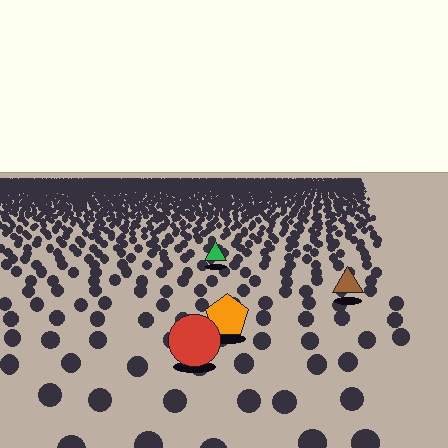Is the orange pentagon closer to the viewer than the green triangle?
Yes. The orange pentagon is closer — you can tell from the texture gradient: the ground texture is coarser near it.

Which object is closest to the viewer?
The red circle is closest. The texture marks near it are larger and more spread out.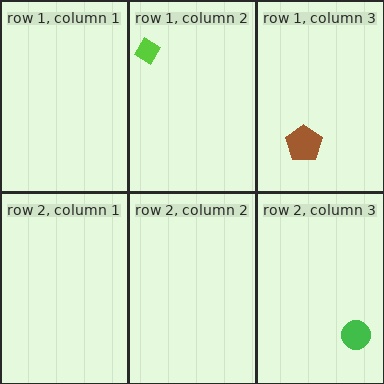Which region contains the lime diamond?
The row 1, column 2 region.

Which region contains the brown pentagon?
The row 1, column 3 region.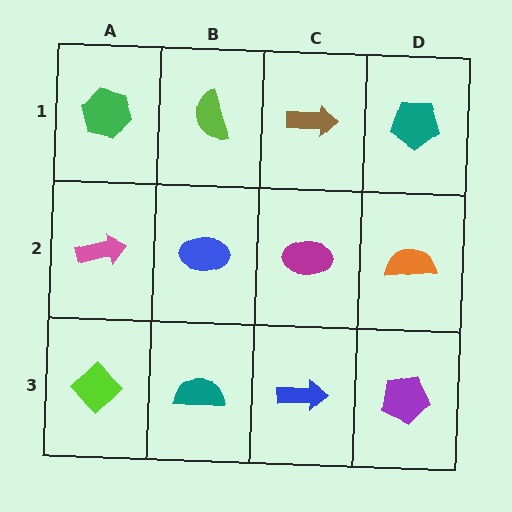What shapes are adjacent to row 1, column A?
A pink arrow (row 2, column A), a lime semicircle (row 1, column B).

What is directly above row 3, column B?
A blue ellipse.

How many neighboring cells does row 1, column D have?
2.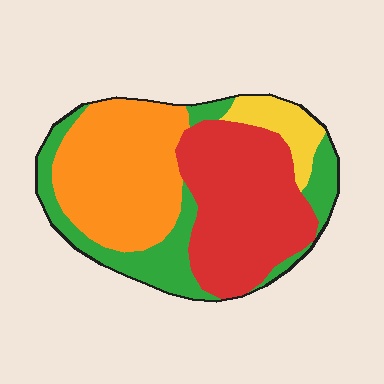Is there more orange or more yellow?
Orange.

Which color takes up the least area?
Yellow, at roughly 10%.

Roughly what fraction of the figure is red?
Red covers about 35% of the figure.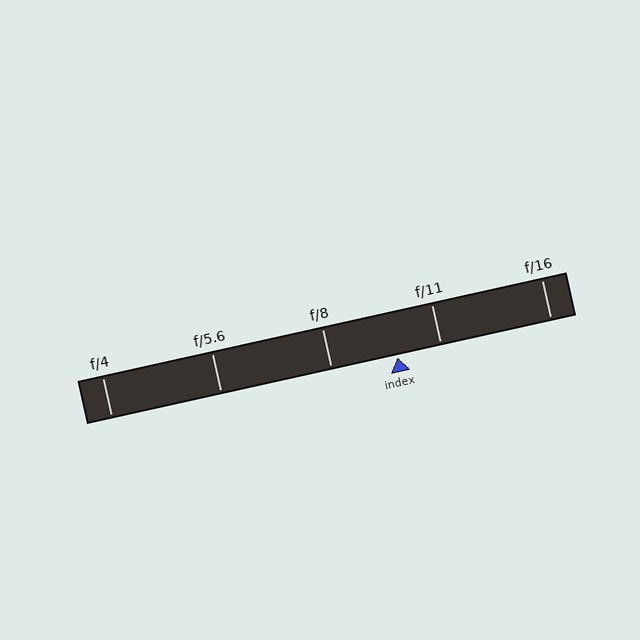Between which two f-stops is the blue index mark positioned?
The index mark is between f/8 and f/11.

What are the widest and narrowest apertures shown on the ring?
The widest aperture shown is f/4 and the narrowest is f/16.